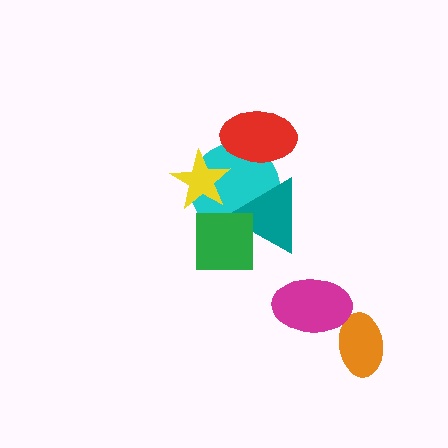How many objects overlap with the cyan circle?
4 objects overlap with the cyan circle.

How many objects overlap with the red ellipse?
1 object overlaps with the red ellipse.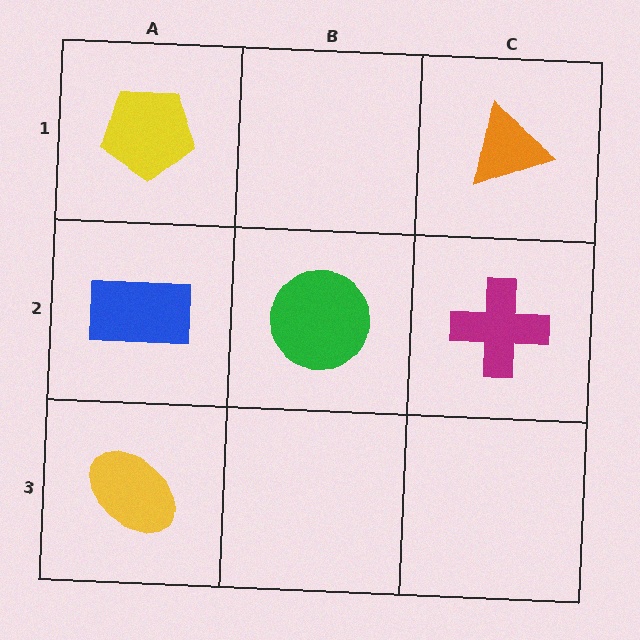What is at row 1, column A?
A yellow pentagon.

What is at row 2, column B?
A green circle.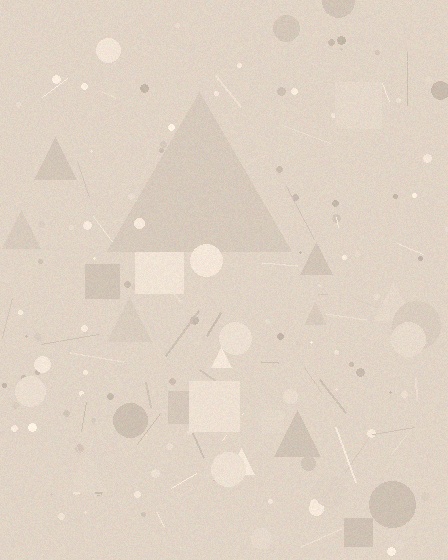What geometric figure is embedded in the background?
A triangle is embedded in the background.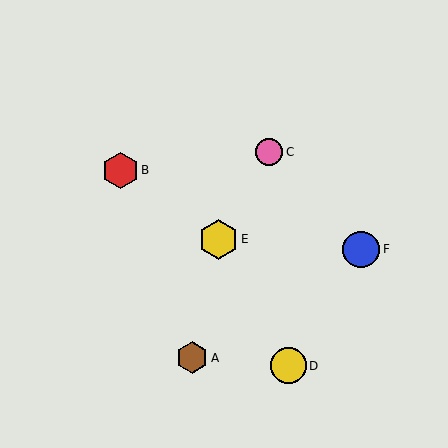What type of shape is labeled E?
Shape E is a yellow hexagon.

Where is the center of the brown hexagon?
The center of the brown hexagon is at (192, 358).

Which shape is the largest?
The yellow hexagon (labeled E) is the largest.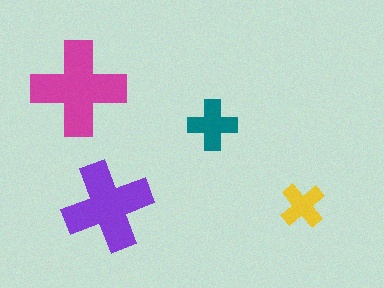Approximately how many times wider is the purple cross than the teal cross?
About 2 times wider.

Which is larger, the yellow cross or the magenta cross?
The magenta one.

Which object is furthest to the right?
The yellow cross is rightmost.